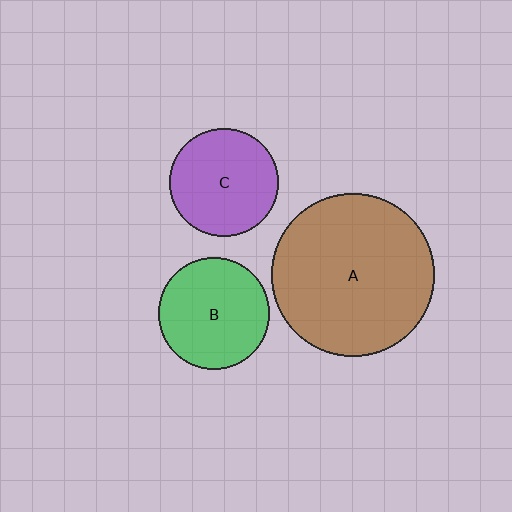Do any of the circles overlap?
No, none of the circles overlap.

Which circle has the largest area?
Circle A (brown).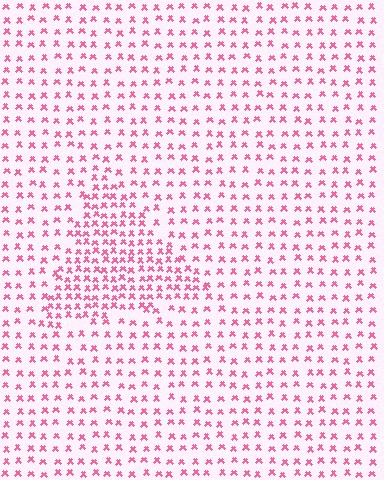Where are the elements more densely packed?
The elements are more densely packed inside the triangle boundary.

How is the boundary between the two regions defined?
The boundary is defined by a change in element density (approximately 1.9x ratio). All elements are the same color, size, and shape.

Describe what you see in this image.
The image contains small pink elements arranged at two different densities. A triangle-shaped region is visible where the elements are more densely packed than the surrounding area.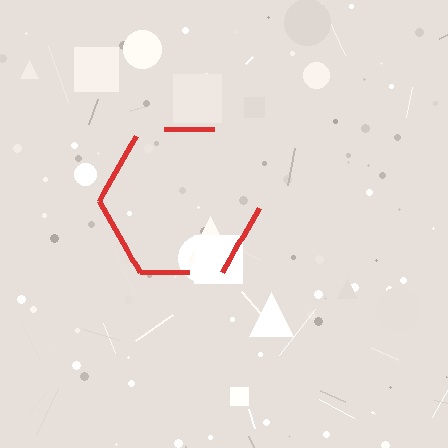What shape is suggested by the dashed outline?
The dashed outline suggests a hexagon.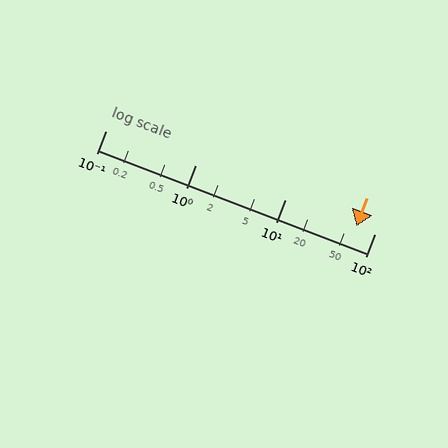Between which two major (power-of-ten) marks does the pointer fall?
The pointer is between 10 and 100.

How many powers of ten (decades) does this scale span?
The scale spans 3 decades, from 0.1 to 100.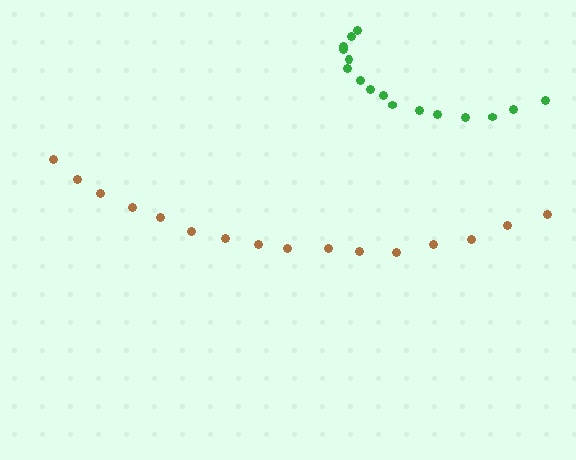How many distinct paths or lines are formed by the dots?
There are 2 distinct paths.